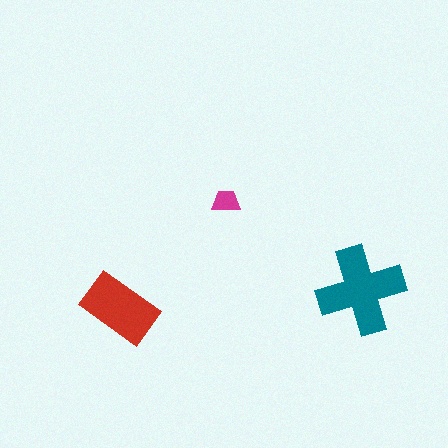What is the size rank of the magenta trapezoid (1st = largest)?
3rd.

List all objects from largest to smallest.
The teal cross, the red rectangle, the magenta trapezoid.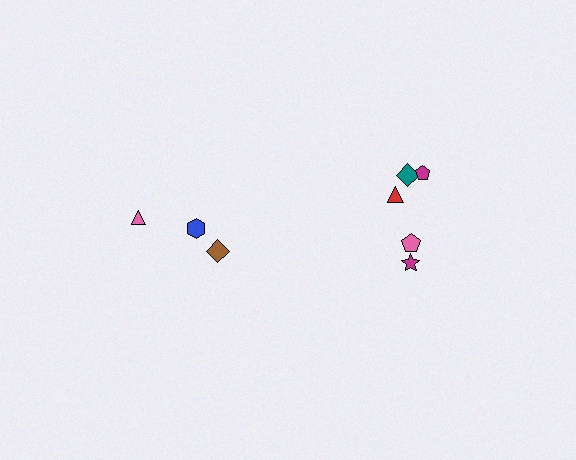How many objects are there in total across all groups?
There are 8 objects.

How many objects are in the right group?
There are 5 objects.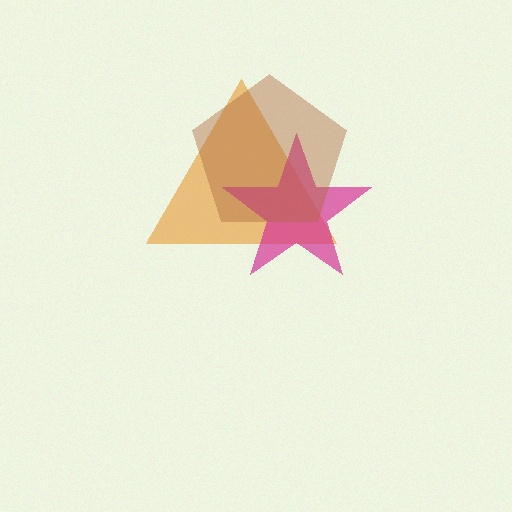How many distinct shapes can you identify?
There are 3 distinct shapes: an orange triangle, a magenta star, a brown pentagon.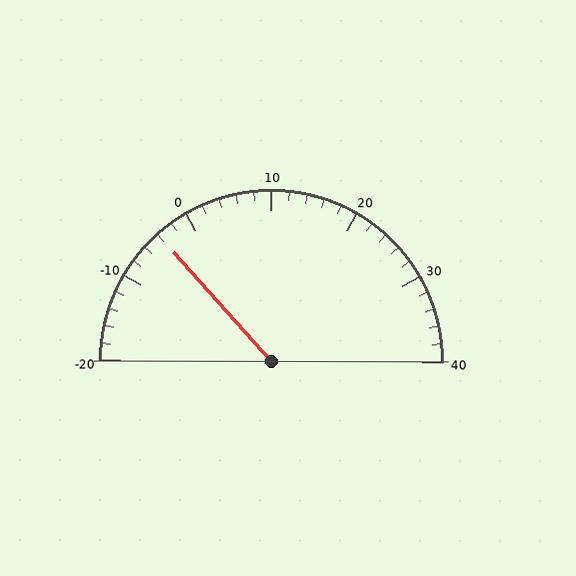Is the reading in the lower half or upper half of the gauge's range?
The reading is in the lower half of the range (-20 to 40).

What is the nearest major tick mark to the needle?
The nearest major tick mark is 0.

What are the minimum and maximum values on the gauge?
The gauge ranges from -20 to 40.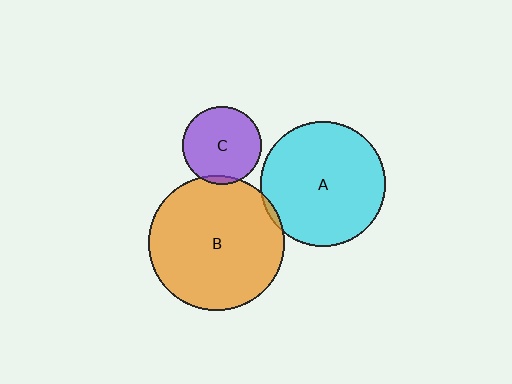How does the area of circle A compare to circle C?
Approximately 2.6 times.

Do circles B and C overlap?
Yes.